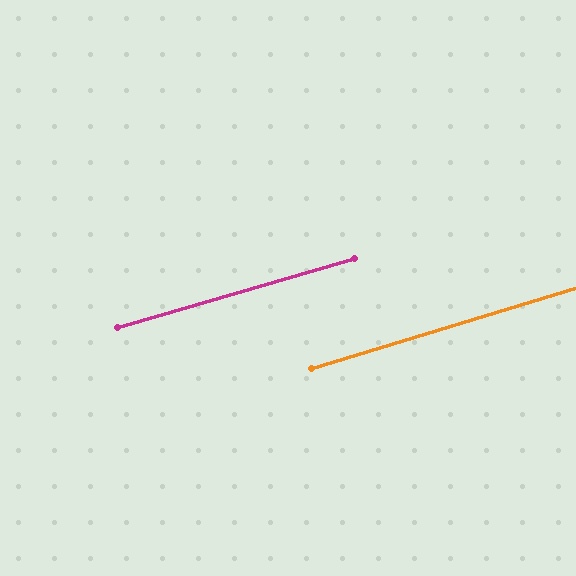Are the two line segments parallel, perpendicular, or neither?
Parallel — their directions differ by only 0.9°.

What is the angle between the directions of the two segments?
Approximately 1 degree.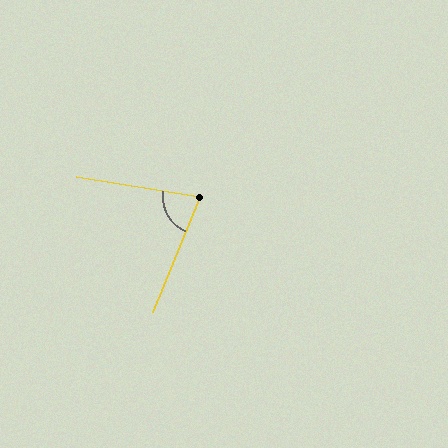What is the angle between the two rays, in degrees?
Approximately 77 degrees.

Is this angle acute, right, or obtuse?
It is acute.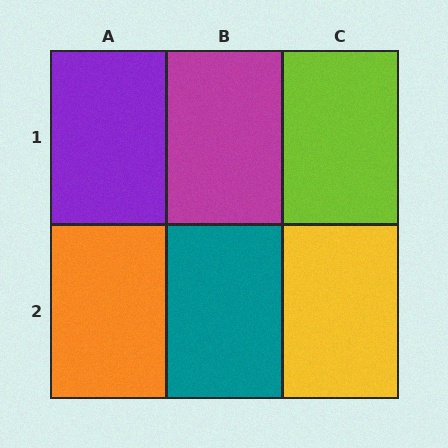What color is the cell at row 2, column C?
Yellow.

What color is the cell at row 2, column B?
Teal.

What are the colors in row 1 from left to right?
Purple, magenta, lime.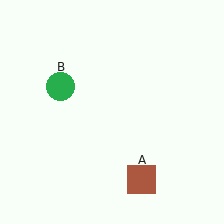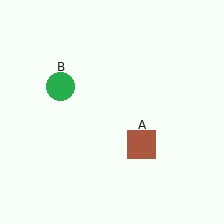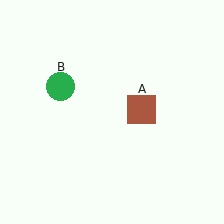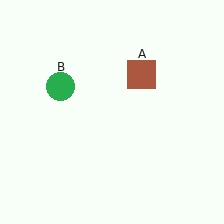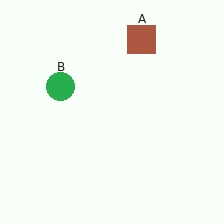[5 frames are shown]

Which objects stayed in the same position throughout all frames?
Green circle (object B) remained stationary.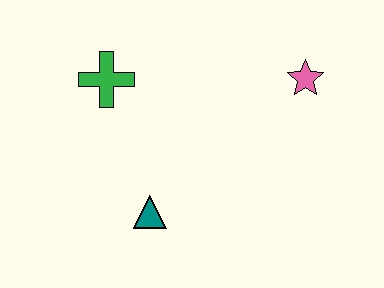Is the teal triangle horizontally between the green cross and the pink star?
Yes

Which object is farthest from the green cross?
The pink star is farthest from the green cross.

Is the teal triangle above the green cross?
No